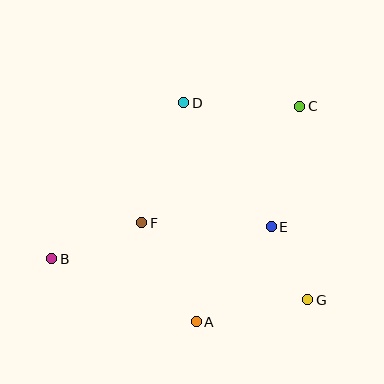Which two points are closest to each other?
Points E and G are closest to each other.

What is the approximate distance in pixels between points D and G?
The distance between D and G is approximately 233 pixels.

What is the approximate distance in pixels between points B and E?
The distance between B and E is approximately 222 pixels.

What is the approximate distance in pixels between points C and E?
The distance between C and E is approximately 124 pixels.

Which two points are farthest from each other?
Points B and C are farthest from each other.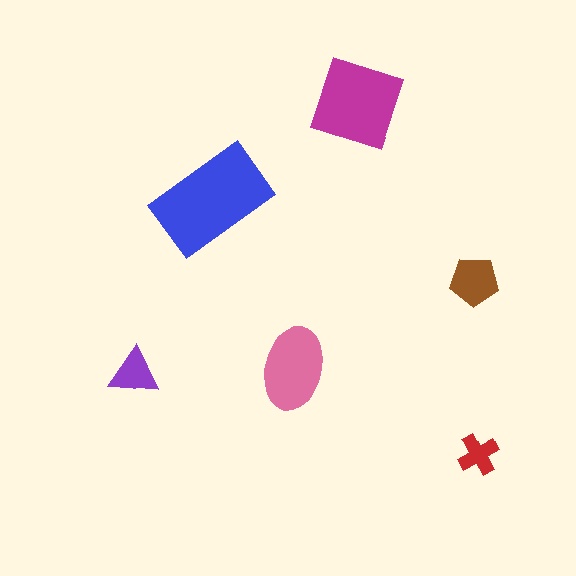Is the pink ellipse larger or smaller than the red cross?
Larger.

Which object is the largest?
The blue rectangle.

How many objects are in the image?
There are 6 objects in the image.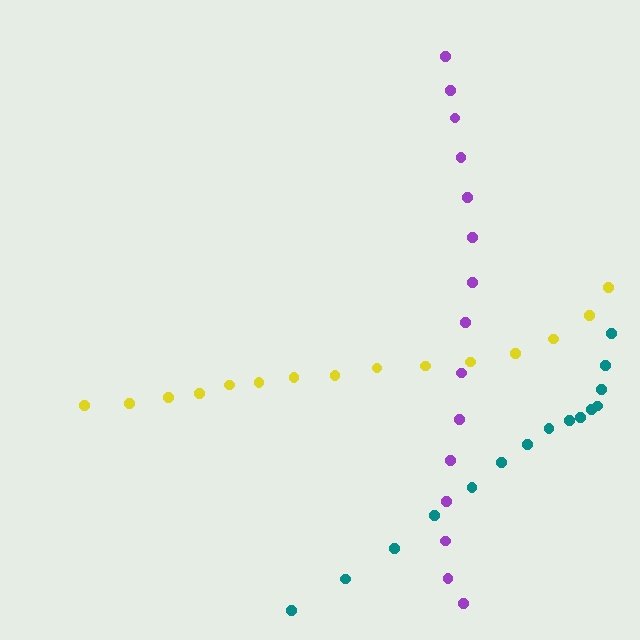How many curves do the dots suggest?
There are 3 distinct paths.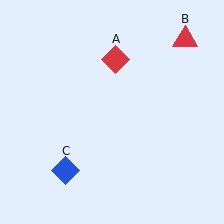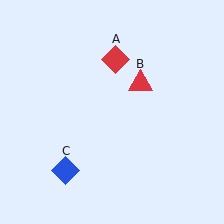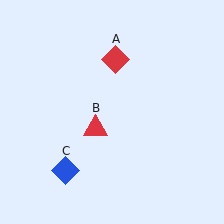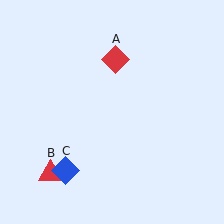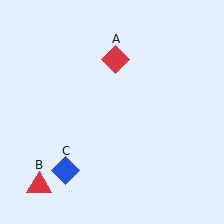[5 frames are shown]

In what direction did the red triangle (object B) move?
The red triangle (object B) moved down and to the left.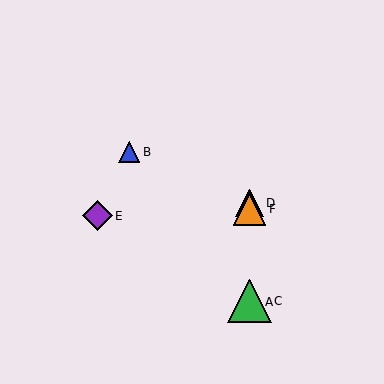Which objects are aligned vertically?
Objects A, C, D, F are aligned vertically.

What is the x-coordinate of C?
Object C is at x≈249.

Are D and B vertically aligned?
No, D is at x≈249 and B is at x≈129.